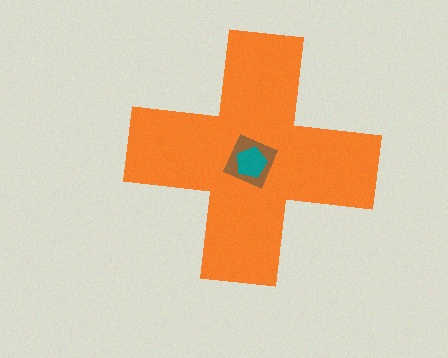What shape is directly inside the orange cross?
The brown square.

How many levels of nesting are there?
3.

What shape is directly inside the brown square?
The teal pentagon.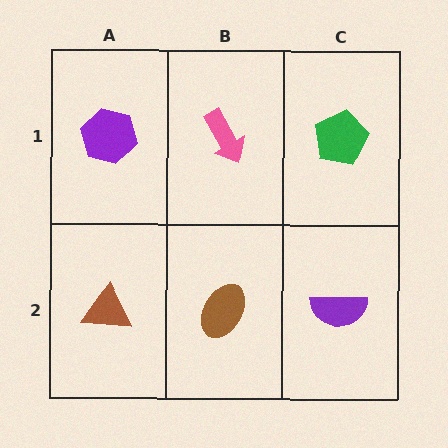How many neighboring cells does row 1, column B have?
3.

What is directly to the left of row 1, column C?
A pink arrow.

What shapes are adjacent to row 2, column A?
A purple hexagon (row 1, column A), a brown ellipse (row 2, column B).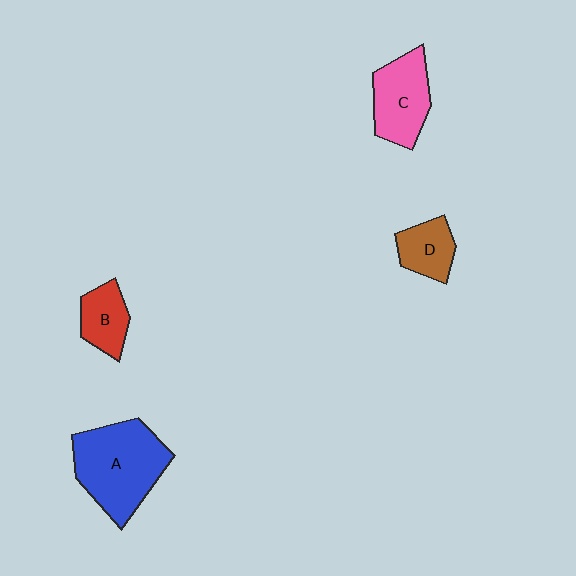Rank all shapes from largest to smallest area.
From largest to smallest: A (blue), C (pink), D (brown), B (red).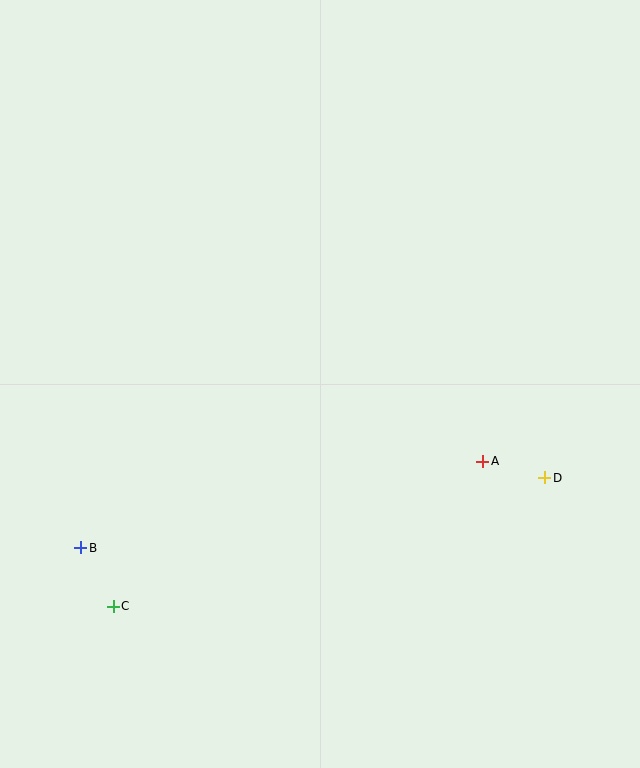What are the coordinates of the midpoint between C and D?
The midpoint between C and D is at (329, 542).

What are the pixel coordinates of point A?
Point A is at (483, 461).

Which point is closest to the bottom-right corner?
Point D is closest to the bottom-right corner.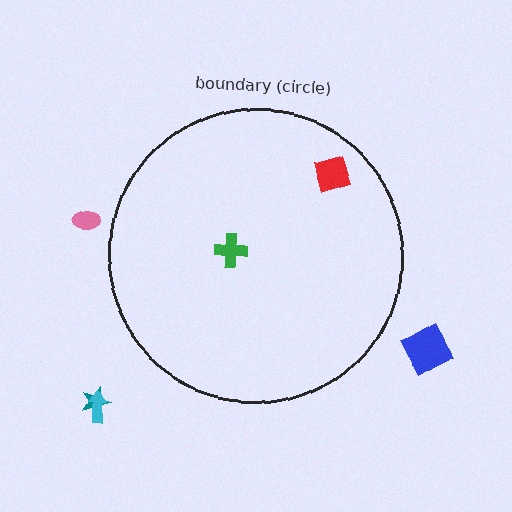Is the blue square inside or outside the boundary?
Outside.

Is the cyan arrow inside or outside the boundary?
Outside.